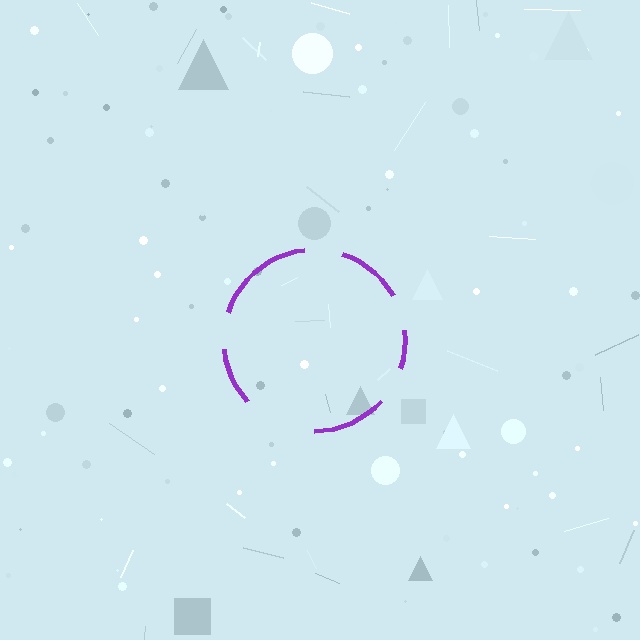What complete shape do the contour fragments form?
The contour fragments form a circle.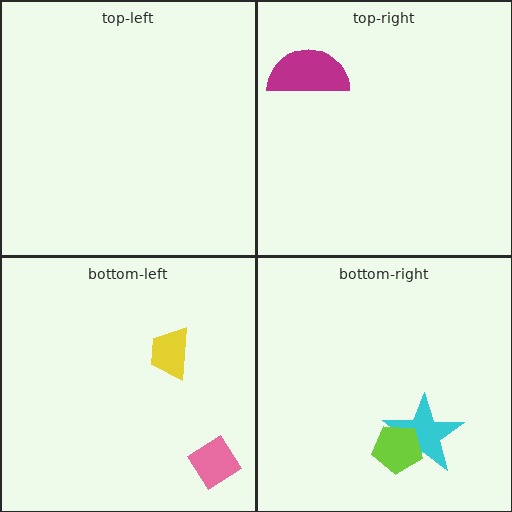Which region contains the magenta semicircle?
The top-right region.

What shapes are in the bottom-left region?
The yellow trapezoid, the pink diamond.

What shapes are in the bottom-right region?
The cyan star, the lime pentagon.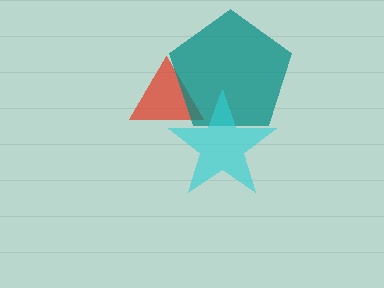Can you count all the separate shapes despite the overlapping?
Yes, there are 3 separate shapes.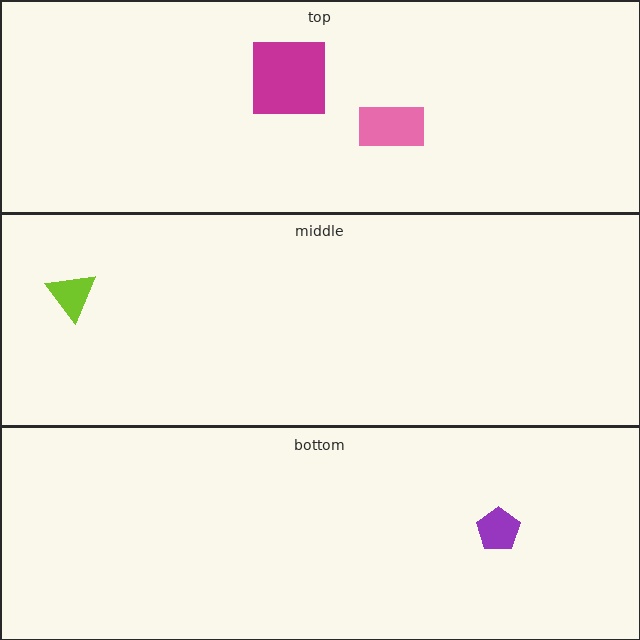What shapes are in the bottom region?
The purple pentagon.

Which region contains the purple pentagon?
The bottom region.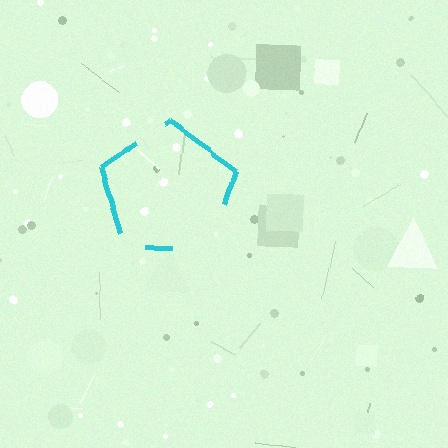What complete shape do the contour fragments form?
The contour fragments form a pentagon.